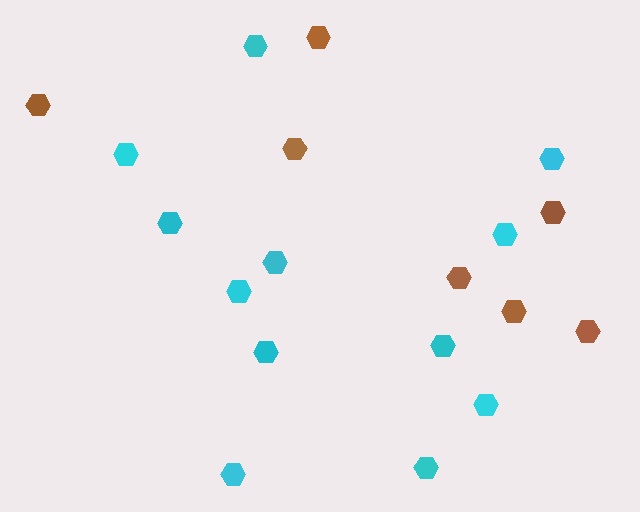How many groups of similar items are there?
There are 2 groups: one group of cyan hexagons (12) and one group of brown hexagons (7).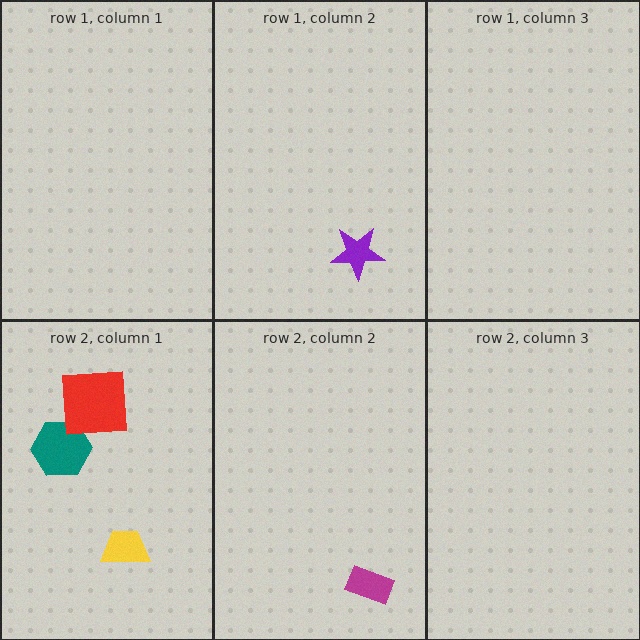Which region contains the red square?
The row 2, column 1 region.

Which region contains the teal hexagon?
The row 2, column 1 region.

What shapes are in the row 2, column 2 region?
The magenta rectangle.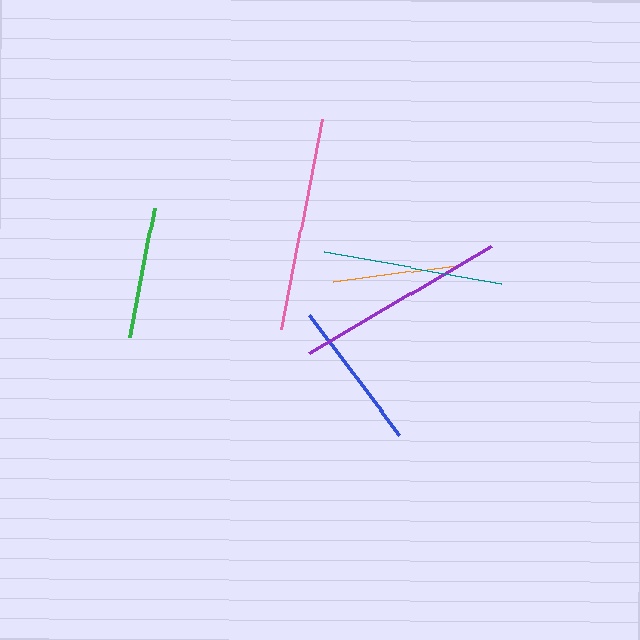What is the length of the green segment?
The green segment is approximately 131 pixels long.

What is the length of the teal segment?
The teal segment is approximately 180 pixels long.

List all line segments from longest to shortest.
From longest to shortest: pink, purple, teal, blue, green, orange.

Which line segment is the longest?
The pink line is the longest at approximately 214 pixels.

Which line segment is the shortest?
The orange line is the shortest at approximately 125 pixels.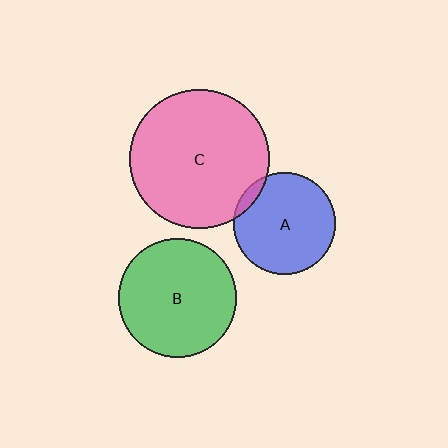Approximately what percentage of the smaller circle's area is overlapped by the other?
Approximately 5%.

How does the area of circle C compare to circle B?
Approximately 1.4 times.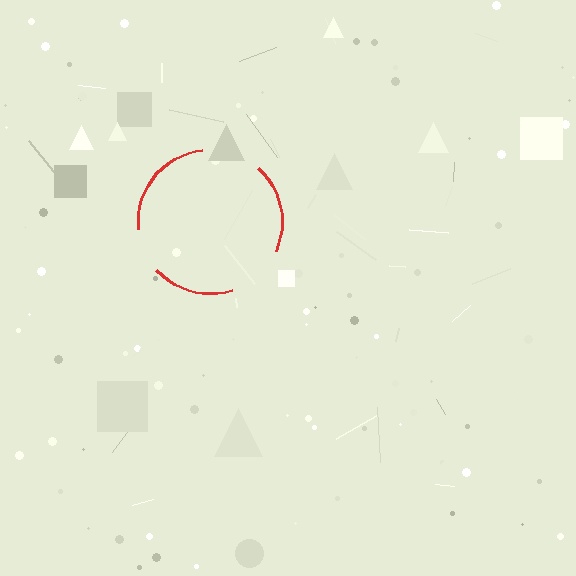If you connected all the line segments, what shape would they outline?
They would outline a circle.